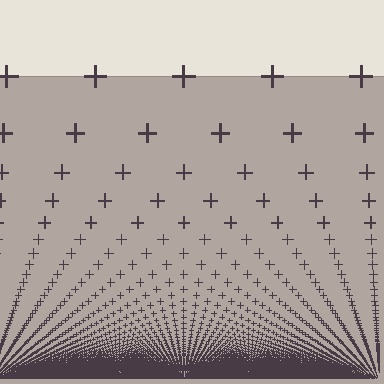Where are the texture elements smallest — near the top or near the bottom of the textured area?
Near the bottom.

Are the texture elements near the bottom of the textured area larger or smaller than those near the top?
Smaller. The gradient is inverted — elements near the bottom are smaller and denser.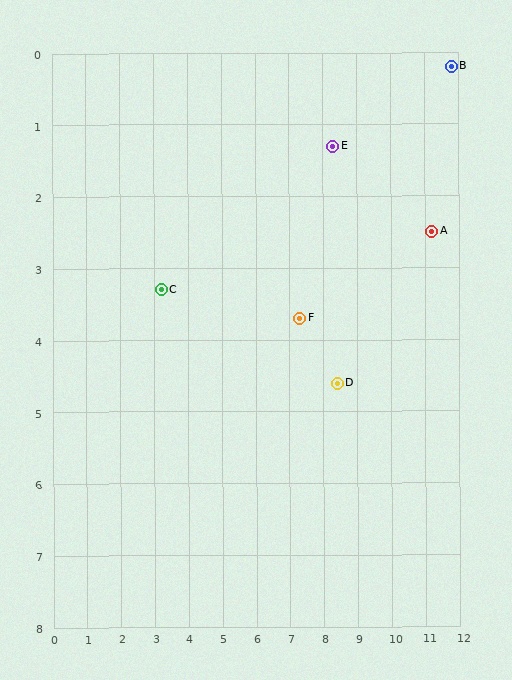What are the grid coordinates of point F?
Point F is at approximately (7.3, 3.7).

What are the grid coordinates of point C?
Point C is at approximately (3.2, 3.3).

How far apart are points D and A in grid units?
Points D and A are about 3.5 grid units apart.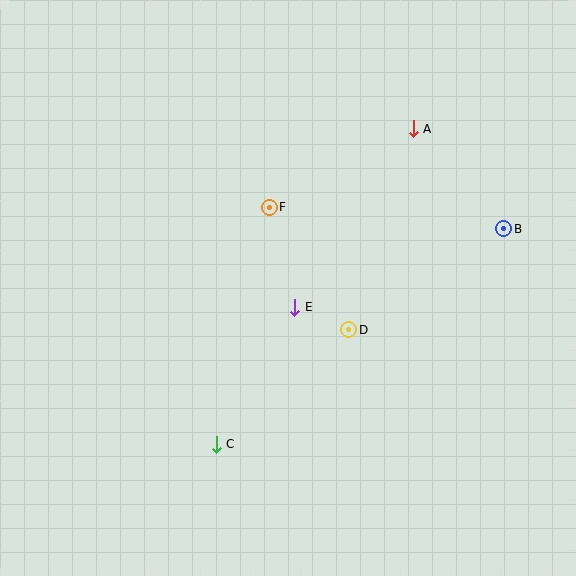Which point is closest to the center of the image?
Point E at (295, 307) is closest to the center.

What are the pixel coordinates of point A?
Point A is at (413, 129).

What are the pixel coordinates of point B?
Point B is at (504, 229).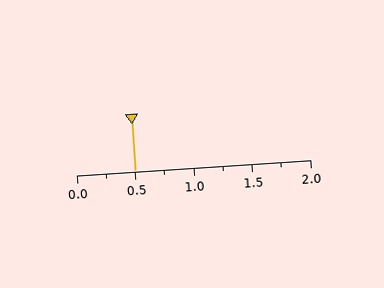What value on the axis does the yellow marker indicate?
The marker indicates approximately 0.5.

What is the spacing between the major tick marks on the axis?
The major ticks are spaced 0.5 apart.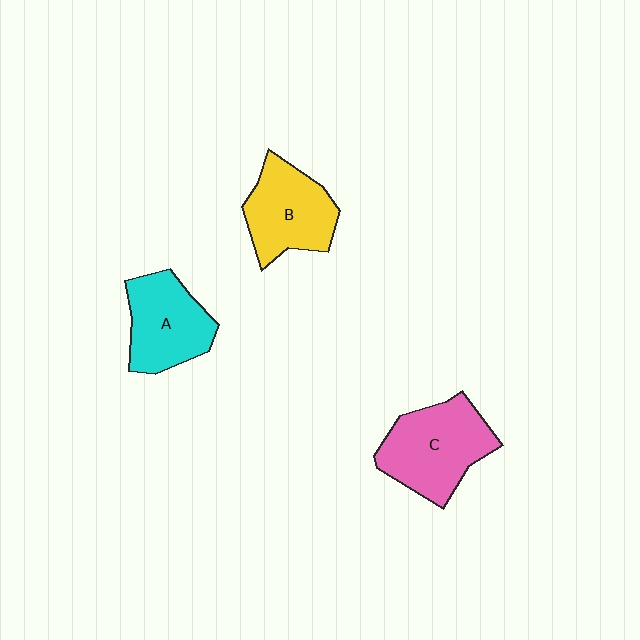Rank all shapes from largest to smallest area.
From largest to smallest: C (pink), B (yellow), A (cyan).